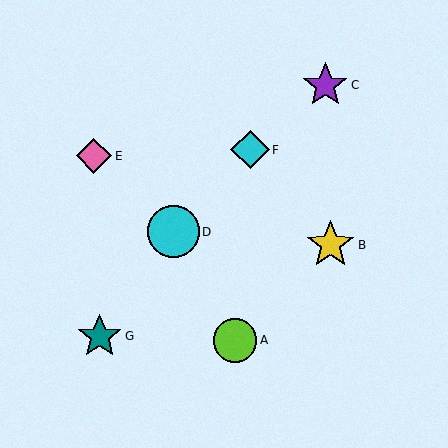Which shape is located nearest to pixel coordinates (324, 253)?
The yellow star (labeled B) at (330, 245) is nearest to that location.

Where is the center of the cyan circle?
The center of the cyan circle is at (173, 232).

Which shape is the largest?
The cyan circle (labeled D) is the largest.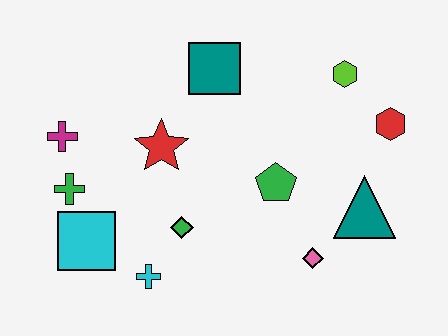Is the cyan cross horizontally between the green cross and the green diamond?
Yes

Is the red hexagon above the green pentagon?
Yes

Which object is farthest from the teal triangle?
The magenta cross is farthest from the teal triangle.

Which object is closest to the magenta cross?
The green cross is closest to the magenta cross.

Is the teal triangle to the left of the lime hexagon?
No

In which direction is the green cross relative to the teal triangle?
The green cross is to the left of the teal triangle.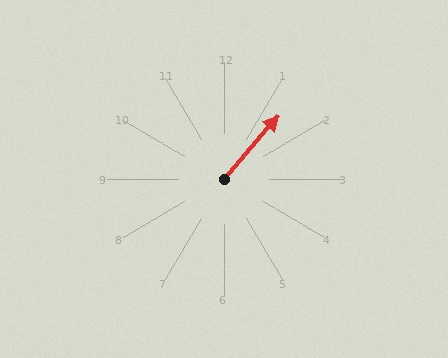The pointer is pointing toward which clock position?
Roughly 1 o'clock.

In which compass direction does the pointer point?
Northeast.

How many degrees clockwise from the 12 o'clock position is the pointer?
Approximately 40 degrees.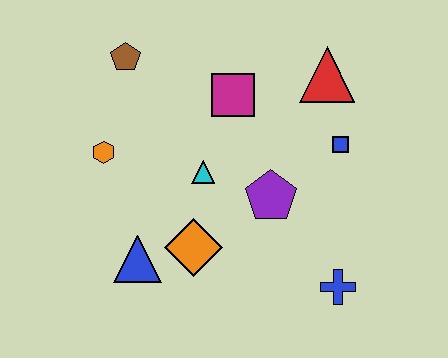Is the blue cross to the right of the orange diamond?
Yes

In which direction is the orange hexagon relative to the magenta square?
The orange hexagon is to the left of the magenta square.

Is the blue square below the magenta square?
Yes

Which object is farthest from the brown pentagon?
The blue cross is farthest from the brown pentagon.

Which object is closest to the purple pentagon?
The cyan triangle is closest to the purple pentagon.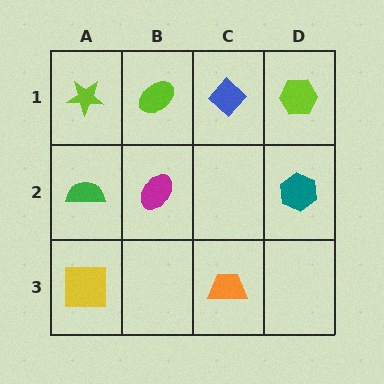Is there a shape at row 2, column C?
No, that cell is empty.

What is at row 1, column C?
A blue diamond.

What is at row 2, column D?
A teal hexagon.